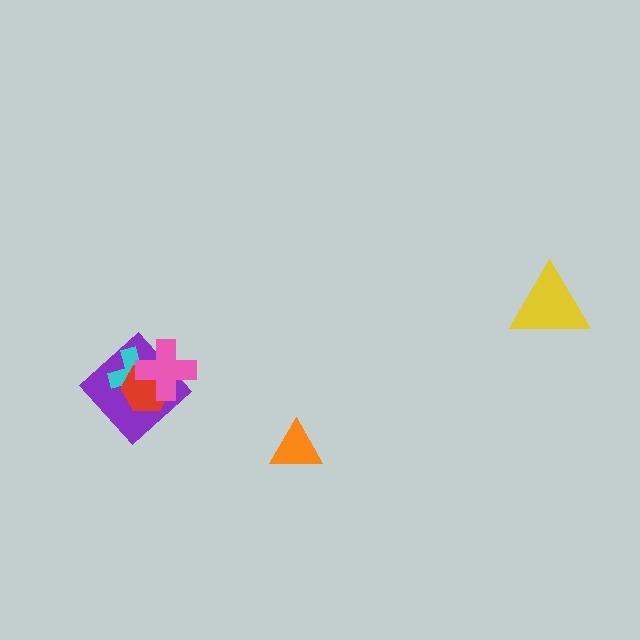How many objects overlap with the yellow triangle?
0 objects overlap with the yellow triangle.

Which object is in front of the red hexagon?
The pink cross is in front of the red hexagon.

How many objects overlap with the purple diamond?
3 objects overlap with the purple diamond.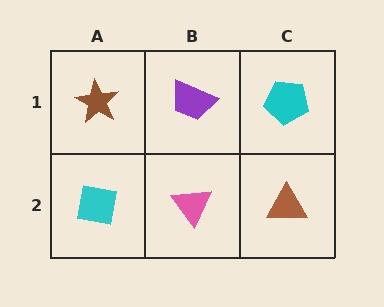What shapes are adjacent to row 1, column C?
A brown triangle (row 2, column C), a purple trapezoid (row 1, column B).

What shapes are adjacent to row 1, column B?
A pink triangle (row 2, column B), a brown star (row 1, column A), a cyan pentagon (row 1, column C).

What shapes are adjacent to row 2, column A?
A brown star (row 1, column A), a pink triangle (row 2, column B).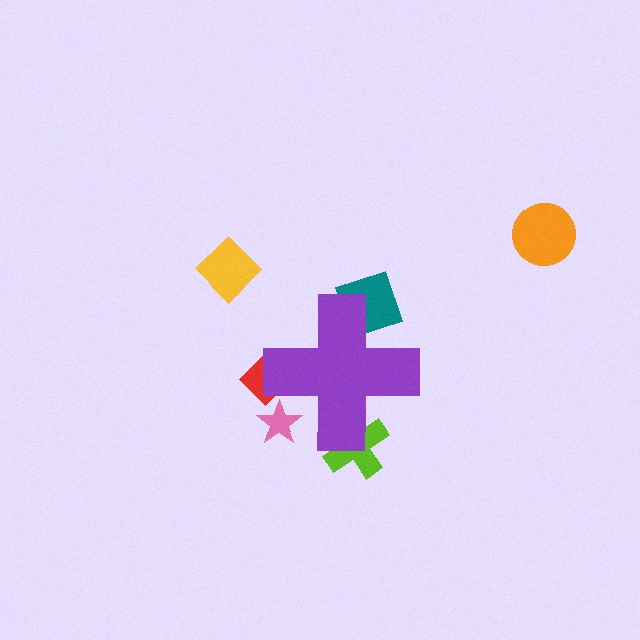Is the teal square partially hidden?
Yes, the teal square is partially hidden behind the purple cross.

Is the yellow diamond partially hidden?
No, the yellow diamond is fully visible.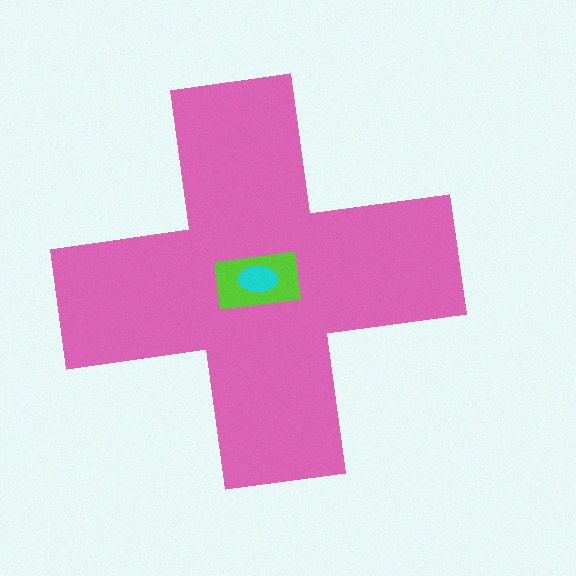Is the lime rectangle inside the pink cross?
Yes.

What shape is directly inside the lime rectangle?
The cyan ellipse.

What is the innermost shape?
The cyan ellipse.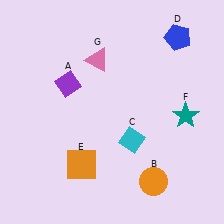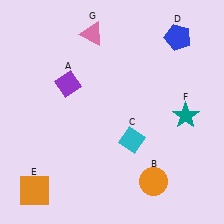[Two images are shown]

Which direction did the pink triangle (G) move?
The pink triangle (G) moved up.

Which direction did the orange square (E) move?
The orange square (E) moved left.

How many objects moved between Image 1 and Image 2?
2 objects moved between the two images.